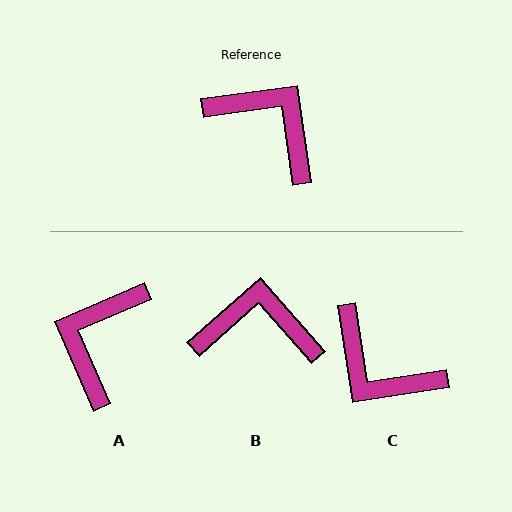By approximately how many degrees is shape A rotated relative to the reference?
Approximately 106 degrees counter-clockwise.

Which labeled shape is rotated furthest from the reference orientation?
C, about 179 degrees away.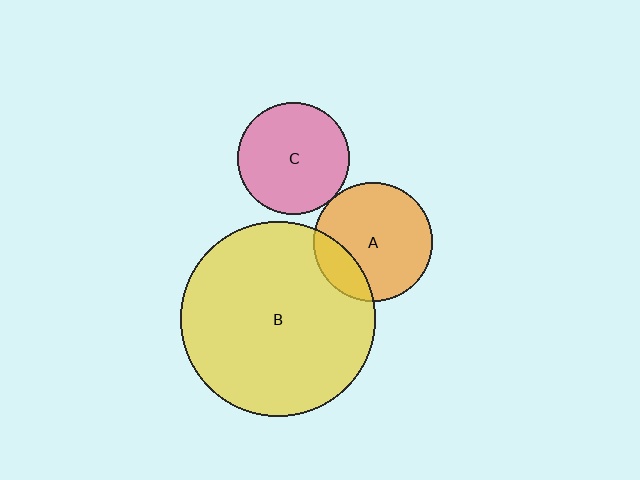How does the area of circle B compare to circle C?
Approximately 3.0 times.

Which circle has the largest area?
Circle B (yellow).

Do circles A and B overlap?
Yes.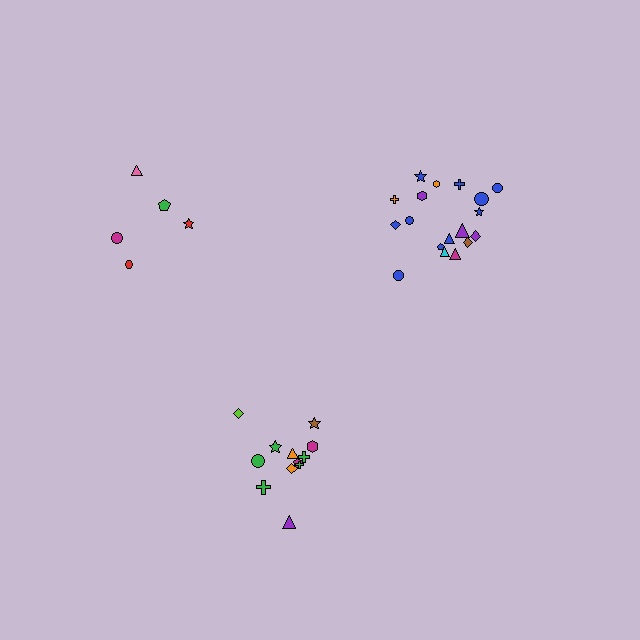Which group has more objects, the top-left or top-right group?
The top-right group.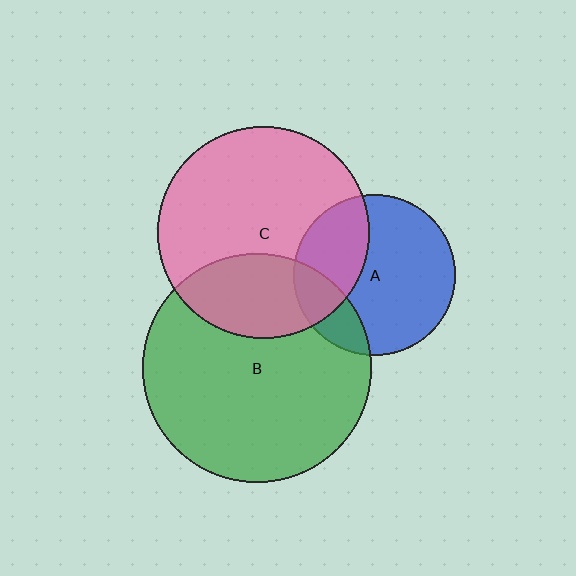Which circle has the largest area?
Circle B (green).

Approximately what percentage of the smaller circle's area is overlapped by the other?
Approximately 20%.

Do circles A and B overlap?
Yes.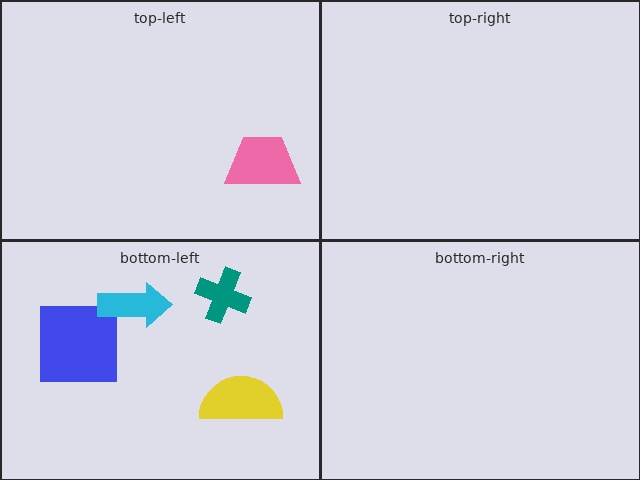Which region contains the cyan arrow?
The bottom-left region.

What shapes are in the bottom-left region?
The blue square, the yellow semicircle, the cyan arrow, the teal cross.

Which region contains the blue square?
The bottom-left region.